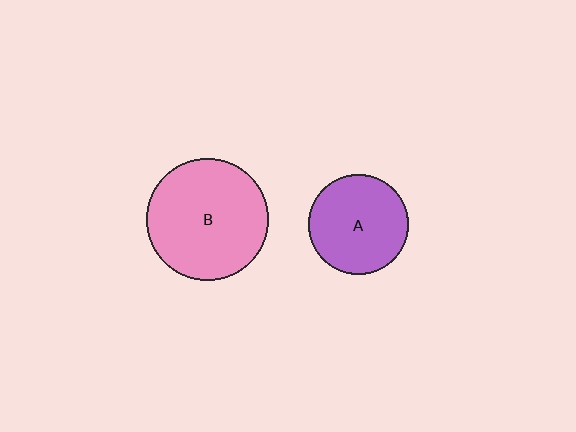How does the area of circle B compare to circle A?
Approximately 1.5 times.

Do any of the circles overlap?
No, none of the circles overlap.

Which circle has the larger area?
Circle B (pink).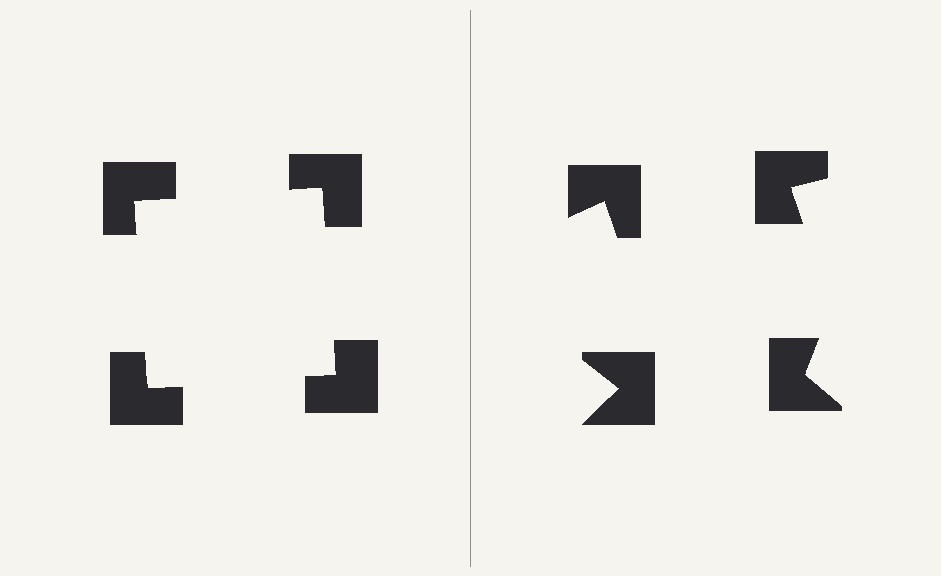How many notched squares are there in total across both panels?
8 — 4 on each side.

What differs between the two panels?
The notched squares are positioned identically on both sides; only the wedge orientations differ. On the left they align to a square; on the right they are misaligned.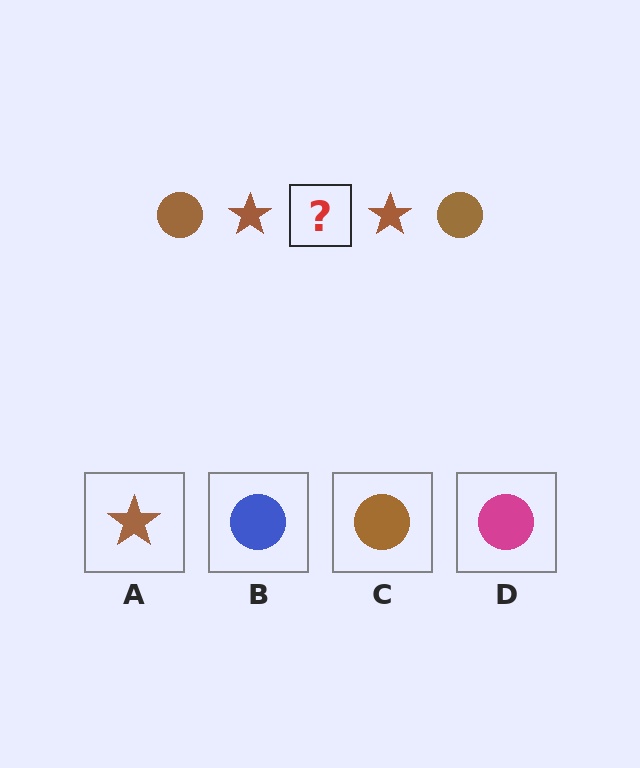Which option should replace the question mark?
Option C.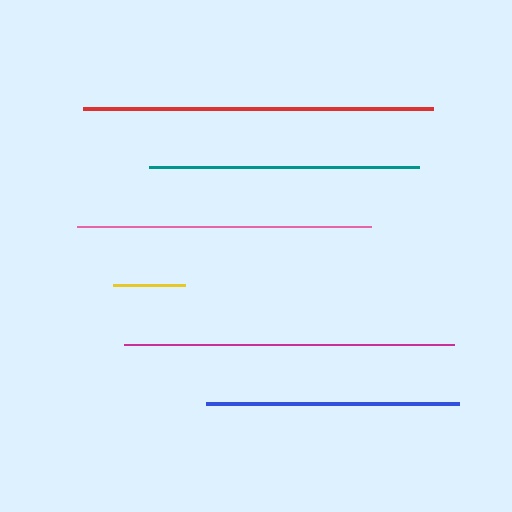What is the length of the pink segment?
The pink segment is approximately 294 pixels long.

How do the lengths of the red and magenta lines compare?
The red and magenta lines are approximately the same length.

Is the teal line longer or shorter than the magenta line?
The magenta line is longer than the teal line.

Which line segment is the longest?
The red line is the longest at approximately 349 pixels.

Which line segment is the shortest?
The yellow line is the shortest at approximately 71 pixels.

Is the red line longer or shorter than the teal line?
The red line is longer than the teal line.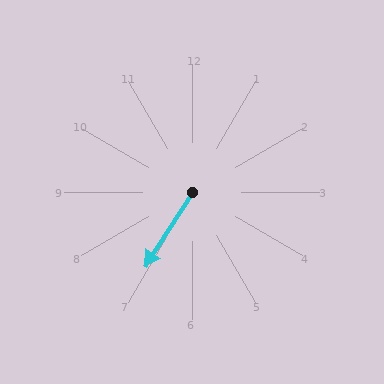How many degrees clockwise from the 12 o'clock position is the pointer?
Approximately 212 degrees.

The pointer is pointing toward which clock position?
Roughly 7 o'clock.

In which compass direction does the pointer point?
Southwest.